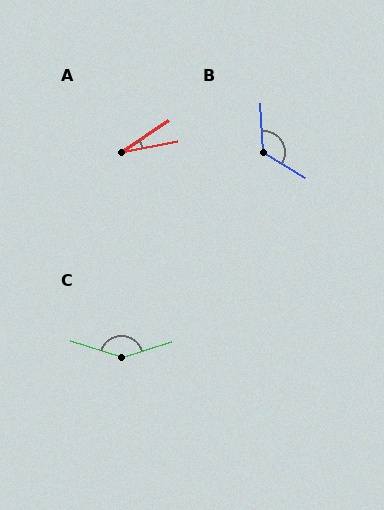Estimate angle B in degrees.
Approximately 125 degrees.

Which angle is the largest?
C, at approximately 145 degrees.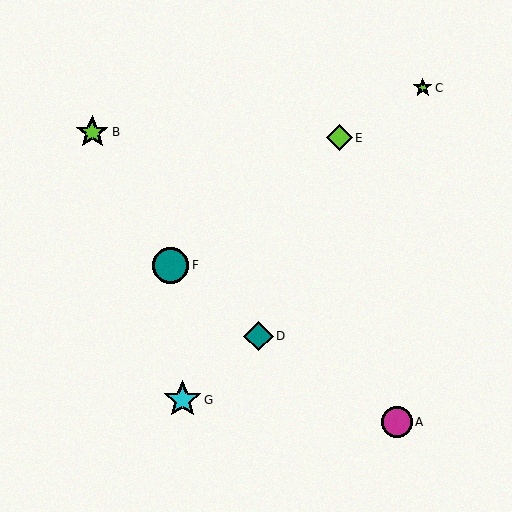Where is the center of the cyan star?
The center of the cyan star is at (182, 400).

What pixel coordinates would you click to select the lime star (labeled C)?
Click at (423, 88) to select the lime star C.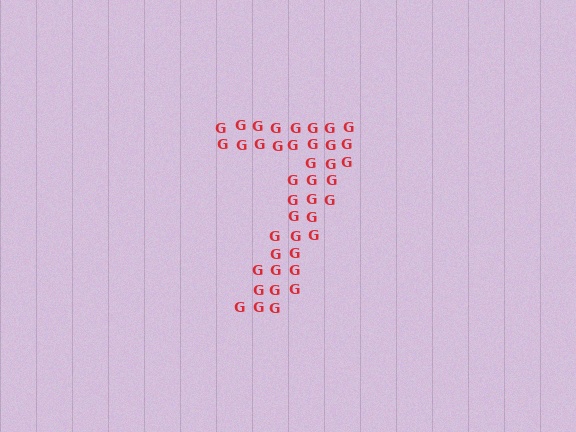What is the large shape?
The large shape is the digit 7.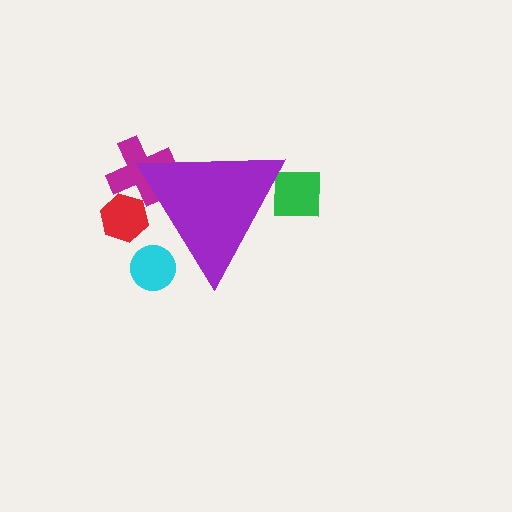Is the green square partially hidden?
Yes, the green square is partially hidden behind the purple triangle.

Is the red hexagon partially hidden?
Yes, the red hexagon is partially hidden behind the purple triangle.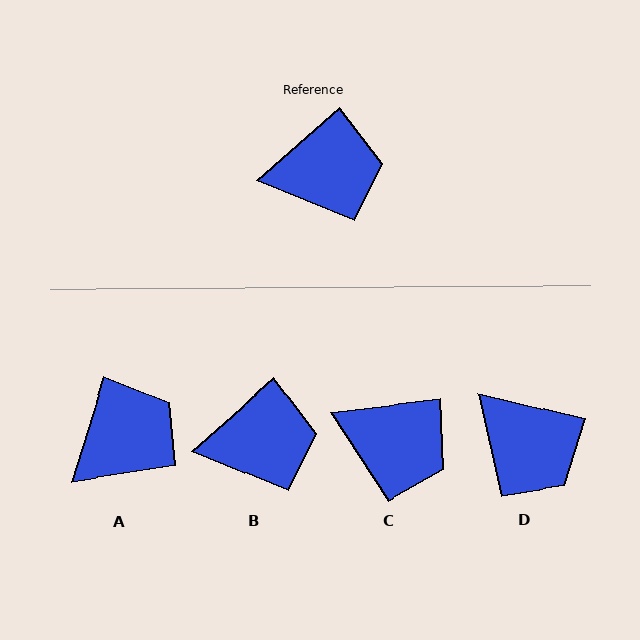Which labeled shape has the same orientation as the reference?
B.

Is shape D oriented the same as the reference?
No, it is off by about 55 degrees.